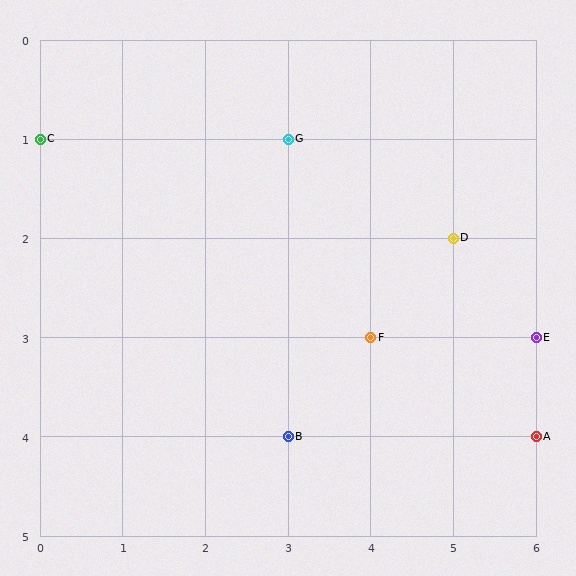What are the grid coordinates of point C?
Point C is at grid coordinates (0, 1).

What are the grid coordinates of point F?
Point F is at grid coordinates (4, 3).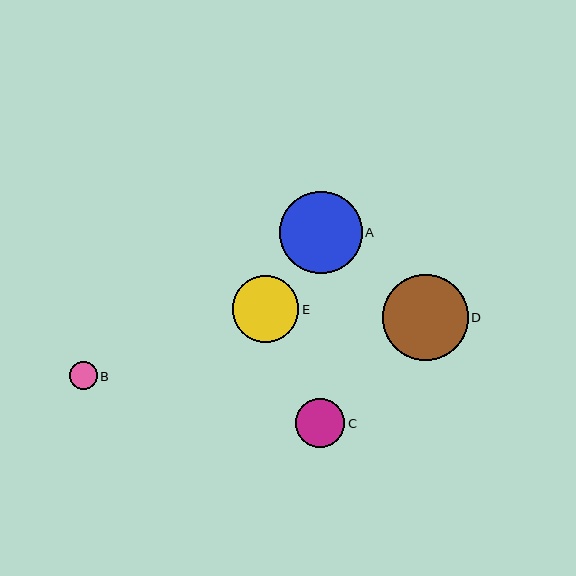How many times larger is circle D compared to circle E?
Circle D is approximately 1.3 times the size of circle E.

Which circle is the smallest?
Circle B is the smallest with a size of approximately 28 pixels.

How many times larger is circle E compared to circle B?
Circle E is approximately 2.4 times the size of circle B.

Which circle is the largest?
Circle D is the largest with a size of approximately 86 pixels.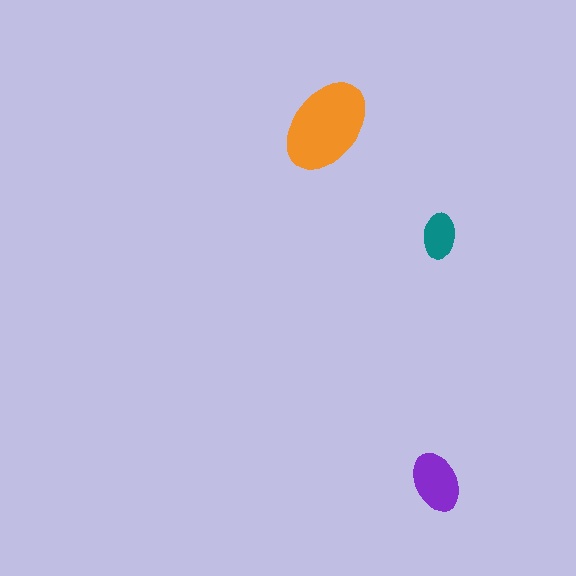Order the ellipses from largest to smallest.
the orange one, the purple one, the teal one.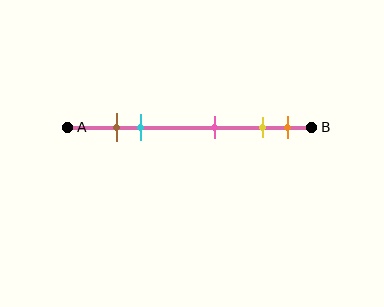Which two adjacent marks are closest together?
The brown and cyan marks are the closest adjacent pair.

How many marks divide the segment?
There are 5 marks dividing the segment.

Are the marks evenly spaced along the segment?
No, the marks are not evenly spaced.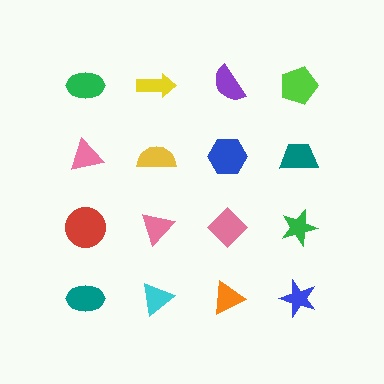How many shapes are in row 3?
4 shapes.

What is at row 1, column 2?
A yellow arrow.